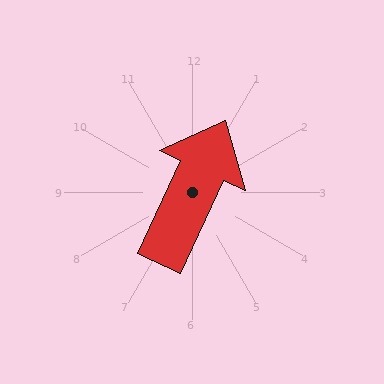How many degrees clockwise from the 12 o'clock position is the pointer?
Approximately 25 degrees.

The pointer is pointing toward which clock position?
Roughly 1 o'clock.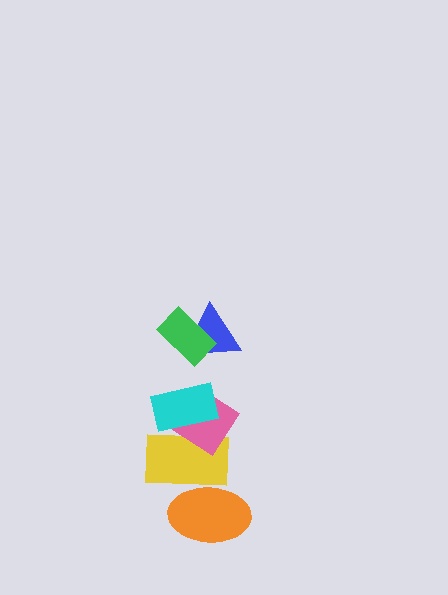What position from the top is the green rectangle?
The green rectangle is 1st from the top.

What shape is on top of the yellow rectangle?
The pink diamond is on top of the yellow rectangle.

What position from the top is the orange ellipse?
The orange ellipse is 6th from the top.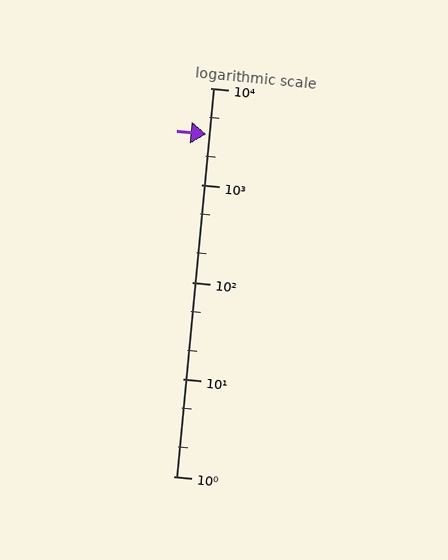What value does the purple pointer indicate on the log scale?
The pointer indicates approximately 3300.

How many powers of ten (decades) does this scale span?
The scale spans 4 decades, from 1 to 10000.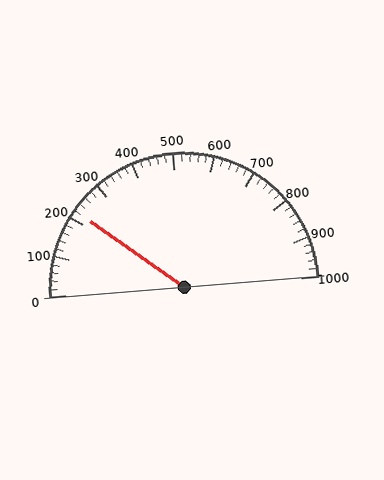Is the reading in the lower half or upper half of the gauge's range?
The reading is in the lower half of the range (0 to 1000).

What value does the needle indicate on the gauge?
The needle indicates approximately 220.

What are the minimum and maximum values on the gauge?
The gauge ranges from 0 to 1000.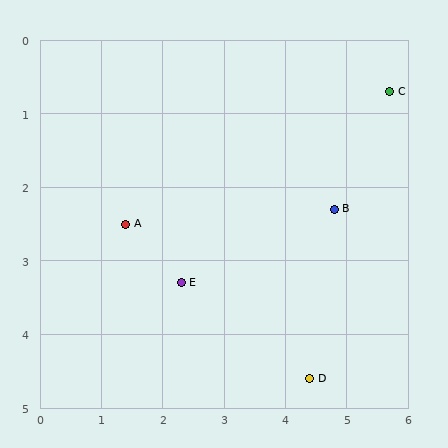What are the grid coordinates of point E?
Point E is at approximately (2.3, 3.3).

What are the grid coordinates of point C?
Point C is at approximately (5.7, 0.7).